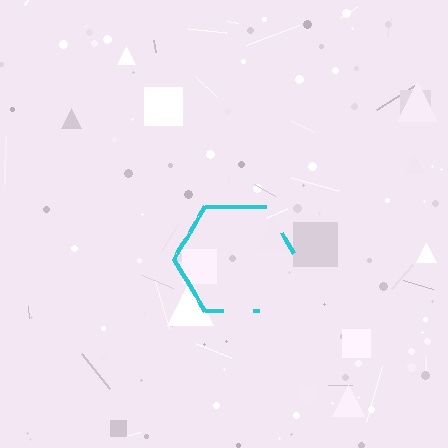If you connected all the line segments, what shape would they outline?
They would outline a hexagon.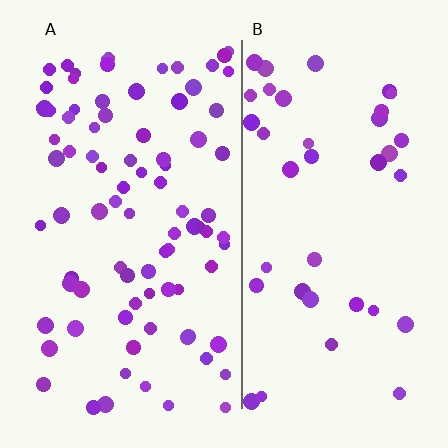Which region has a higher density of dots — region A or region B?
A (the left).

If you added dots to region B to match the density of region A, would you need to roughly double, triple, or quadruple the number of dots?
Approximately double.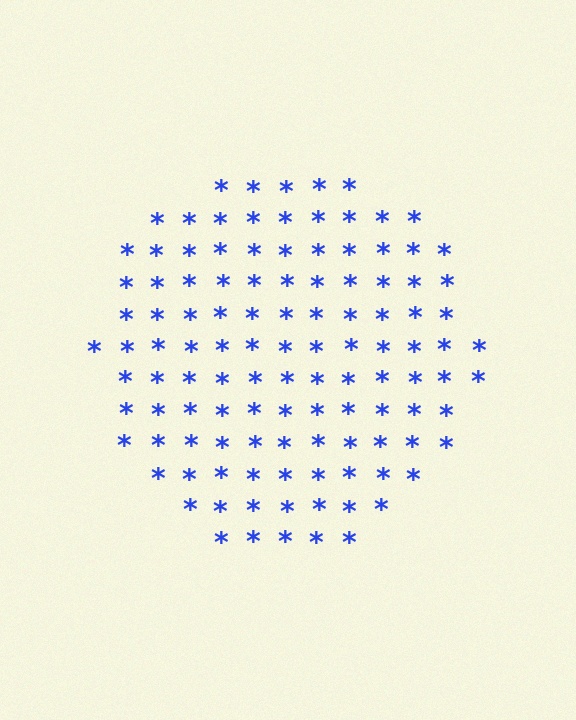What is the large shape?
The large shape is a circle.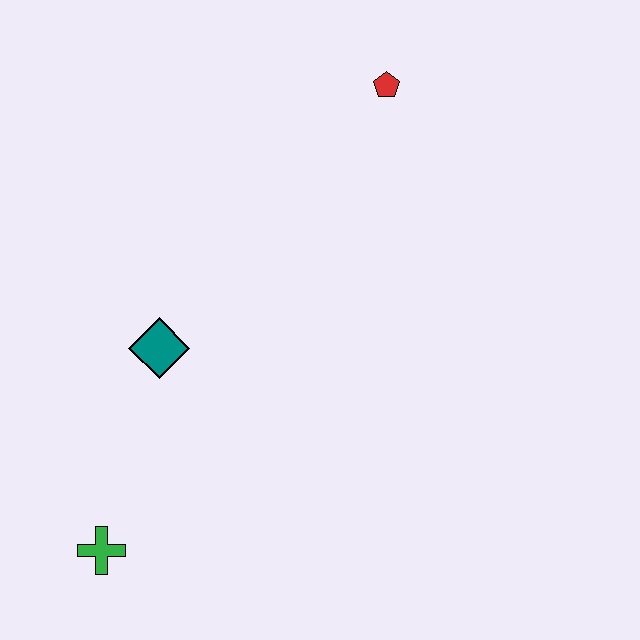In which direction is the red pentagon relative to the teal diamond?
The red pentagon is above the teal diamond.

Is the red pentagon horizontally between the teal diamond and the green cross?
No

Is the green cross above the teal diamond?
No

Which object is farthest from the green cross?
The red pentagon is farthest from the green cross.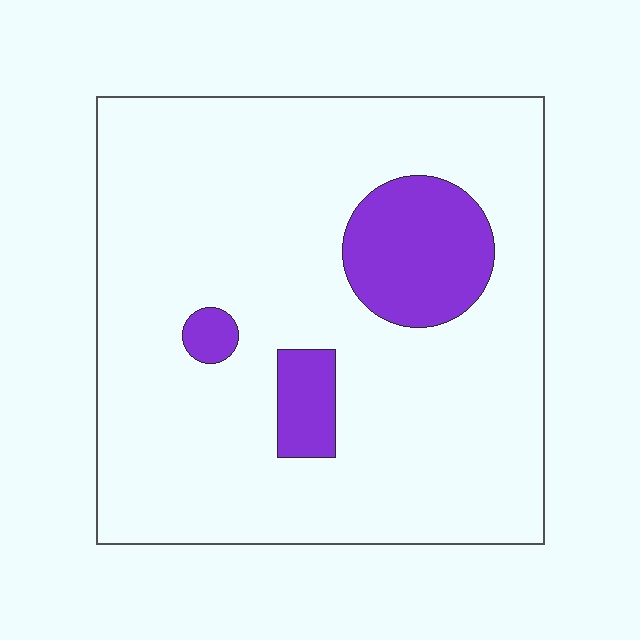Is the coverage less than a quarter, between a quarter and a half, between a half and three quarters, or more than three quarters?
Less than a quarter.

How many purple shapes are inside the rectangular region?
3.